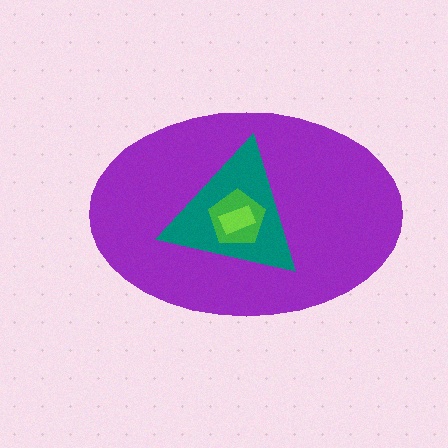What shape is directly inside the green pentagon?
The lime rectangle.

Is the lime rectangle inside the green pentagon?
Yes.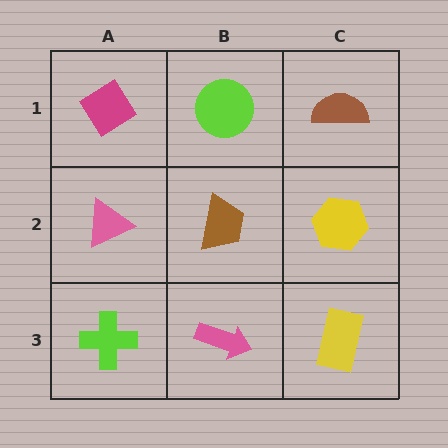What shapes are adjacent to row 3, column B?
A brown trapezoid (row 2, column B), a lime cross (row 3, column A), a yellow rectangle (row 3, column C).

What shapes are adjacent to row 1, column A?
A pink triangle (row 2, column A), a lime circle (row 1, column B).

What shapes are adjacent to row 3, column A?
A pink triangle (row 2, column A), a pink arrow (row 3, column B).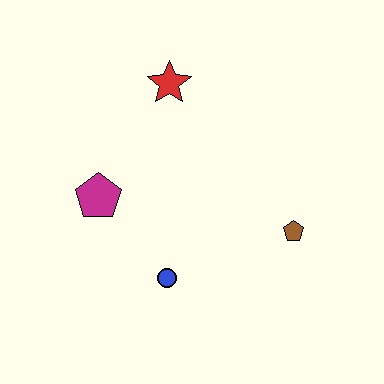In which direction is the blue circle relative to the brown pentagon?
The blue circle is to the left of the brown pentagon.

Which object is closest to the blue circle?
The magenta pentagon is closest to the blue circle.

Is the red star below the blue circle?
No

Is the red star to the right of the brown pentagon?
No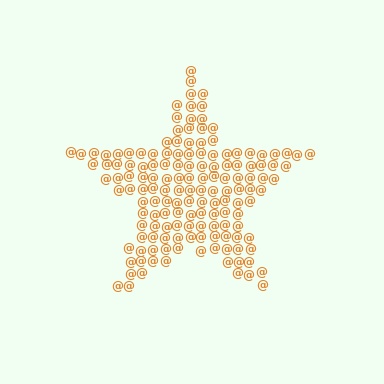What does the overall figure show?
The overall figure shows a star.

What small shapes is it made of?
It is made of small at signs.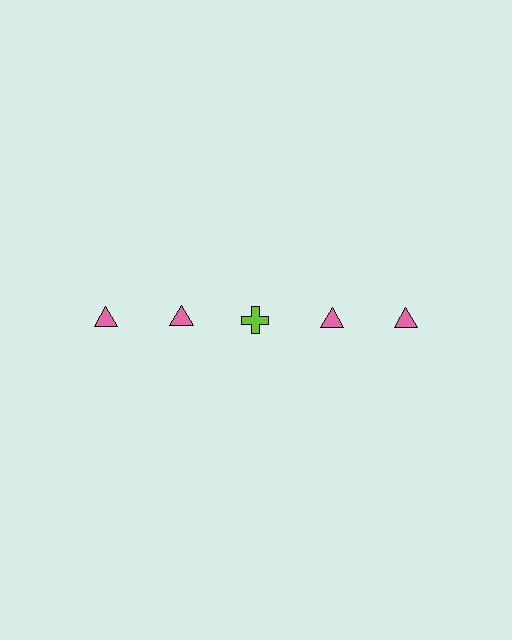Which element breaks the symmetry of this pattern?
The lime cross in the top row, center column breaks the symmetry. All other shapes are pink triangles.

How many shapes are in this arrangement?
There are 5 shapes arranged in a grid pattern.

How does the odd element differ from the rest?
It differs in both color (lime instead of pink) and shape (cross instead of triangle).